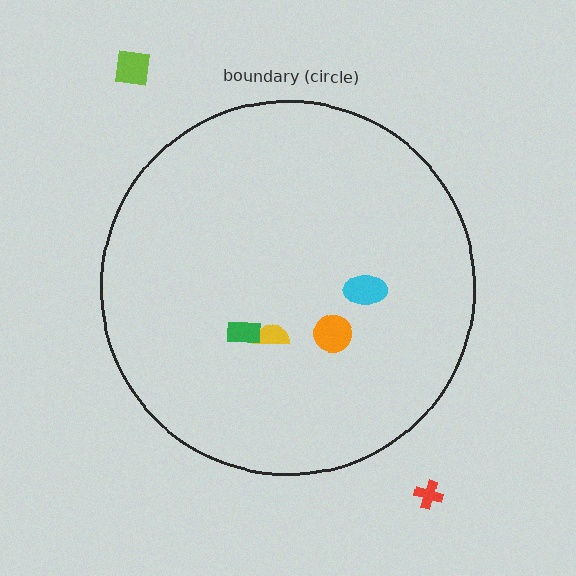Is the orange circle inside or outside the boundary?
Inside.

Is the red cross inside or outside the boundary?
Outside.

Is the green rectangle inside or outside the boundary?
Inside.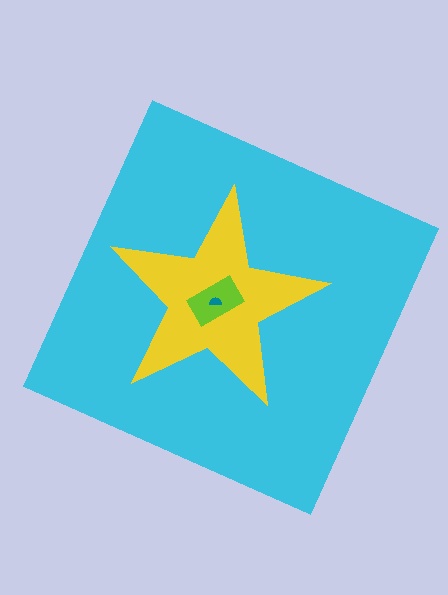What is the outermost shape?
The cyan square.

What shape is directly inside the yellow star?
The lime rectangle.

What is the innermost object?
The teal semicircle.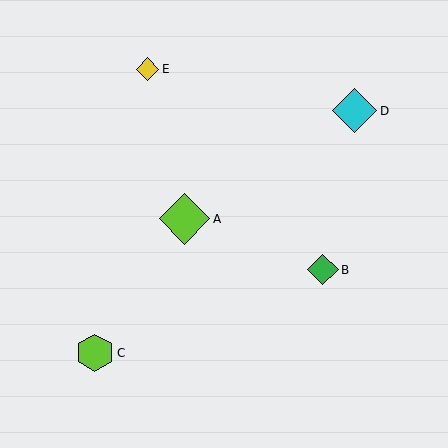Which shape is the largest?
The lime diamond (labeled A) is the largest.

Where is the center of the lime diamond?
The center of the lime diamond is at (185, 219).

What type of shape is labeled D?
Shape D is a cyan diamond.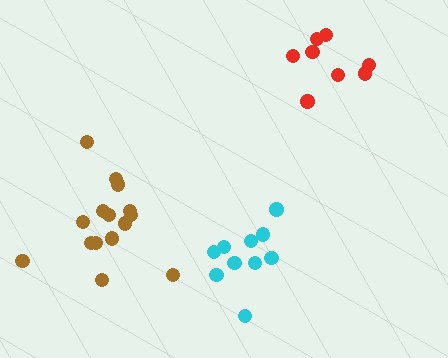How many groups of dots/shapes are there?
There are 3 groups.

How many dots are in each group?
Group 1: 15 dots, Group 2: 10 dots, Group 3: 9 dots (34 total).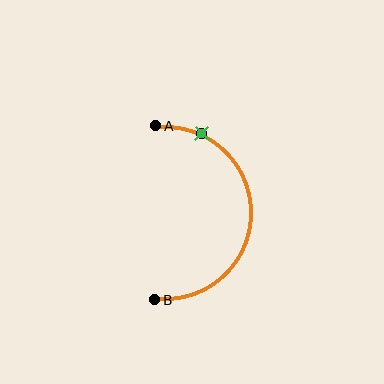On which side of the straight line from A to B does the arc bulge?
The arc bulges to the right of the straight line connecting A and B.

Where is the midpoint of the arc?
The arc midpoint is the point on the curve farthest from the straight line joining A and B. It sits to the right of that line.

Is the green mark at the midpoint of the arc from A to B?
No. The green mark lies on the arc but is closer to endpoint A. The arc midpoint would be at the point on the curve equidistant along the arc from both A and B.